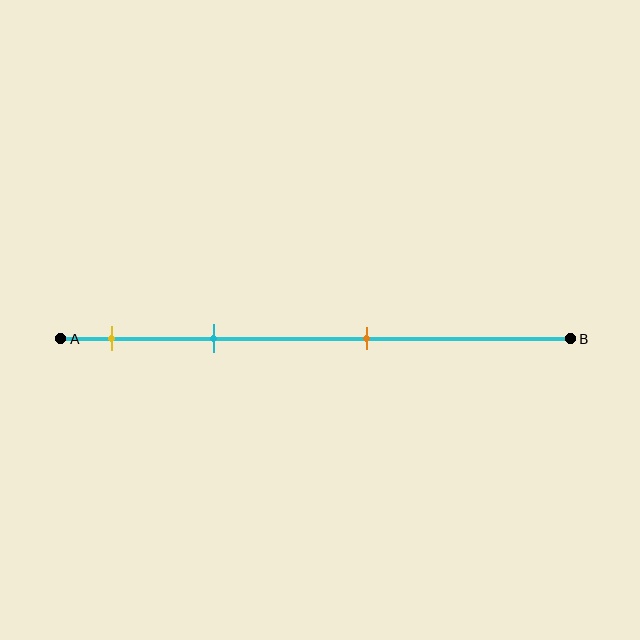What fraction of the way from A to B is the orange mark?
The orange mark is approximately 60% (0.6) of the way from A to B.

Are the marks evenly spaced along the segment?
No, the marks are not evenly spaced.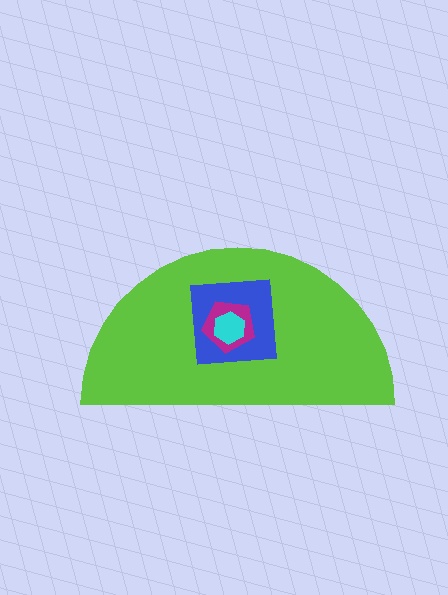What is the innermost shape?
The cyan hexagon.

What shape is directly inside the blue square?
The magenta pentagon.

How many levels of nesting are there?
4.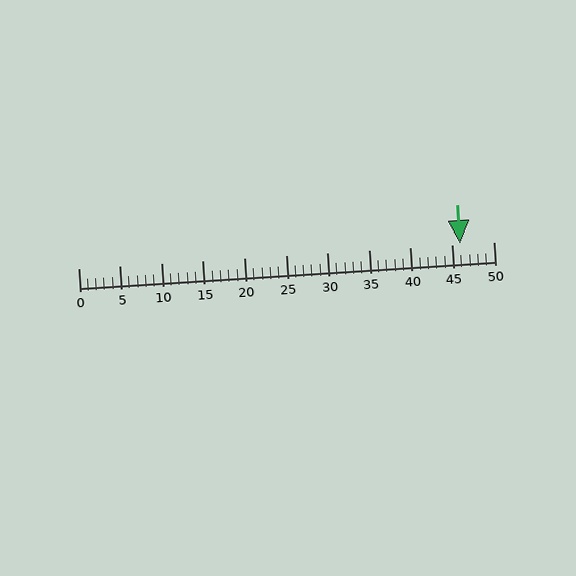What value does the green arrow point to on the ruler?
The green arrow points to approximately 46.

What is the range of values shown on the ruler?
The ruler shows values from 0 to 50.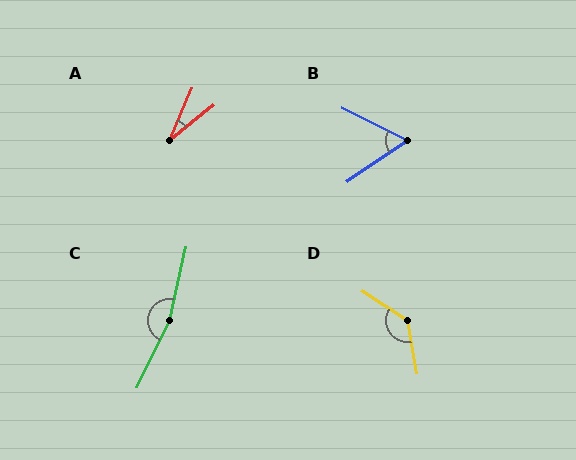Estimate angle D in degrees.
Approximately 133 degrees.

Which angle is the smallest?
A, at approximately 28 degrees.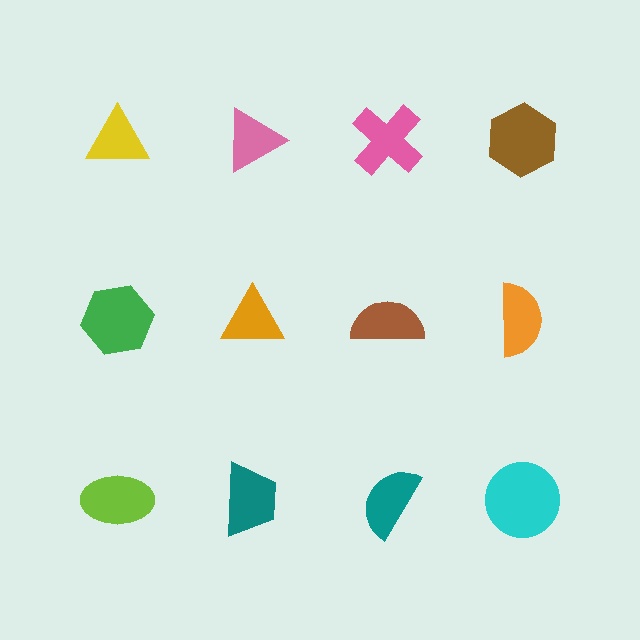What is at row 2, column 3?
A brown semicircle.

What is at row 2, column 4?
An orange semicircle.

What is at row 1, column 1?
A yellow triangle.